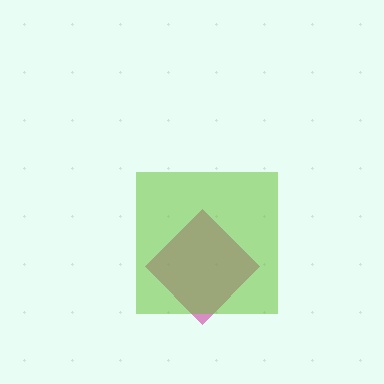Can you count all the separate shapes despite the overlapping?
Yes, there are 2 separate shapes.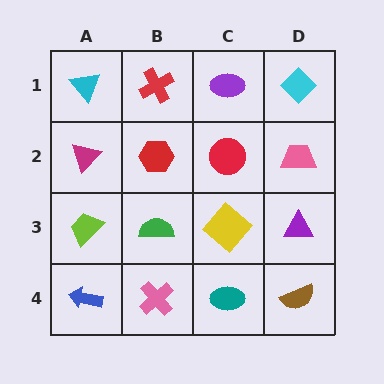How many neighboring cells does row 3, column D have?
3.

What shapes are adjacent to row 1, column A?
A magenta triangle (row 2, column A), a red cross (row 1, column B).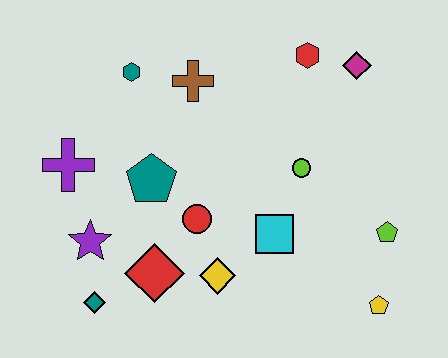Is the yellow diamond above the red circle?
No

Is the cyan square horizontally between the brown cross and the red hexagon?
Yes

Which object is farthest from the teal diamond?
The magenta diamond is farthest from the teal diamond.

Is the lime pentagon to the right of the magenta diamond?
Yes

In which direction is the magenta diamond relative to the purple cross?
The magenta diamond is to the right of the purple cross.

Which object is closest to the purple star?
The teal diamond is closest to the purple star.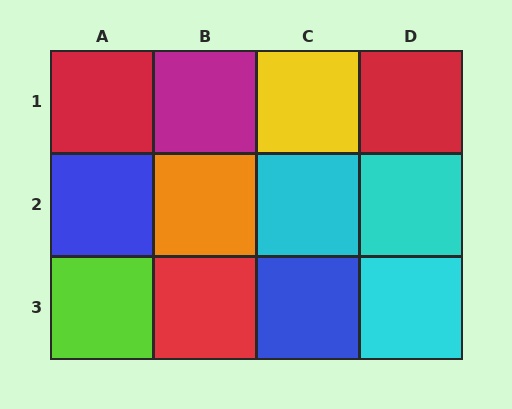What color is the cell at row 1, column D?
Red.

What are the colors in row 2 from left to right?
Blue, orange, cyan, cyan.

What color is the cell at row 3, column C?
Blue.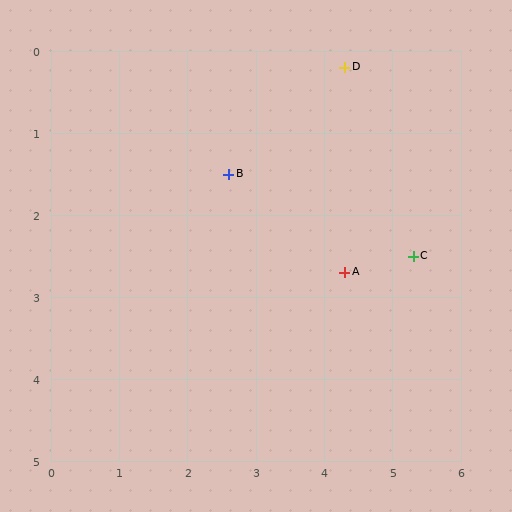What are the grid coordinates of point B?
Point B is at approximately (2.6, 1.5).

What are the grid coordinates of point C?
Point C is at approximately (5.3, 2.5).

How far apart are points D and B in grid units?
Points D and B are about 2.1 grid units apart.